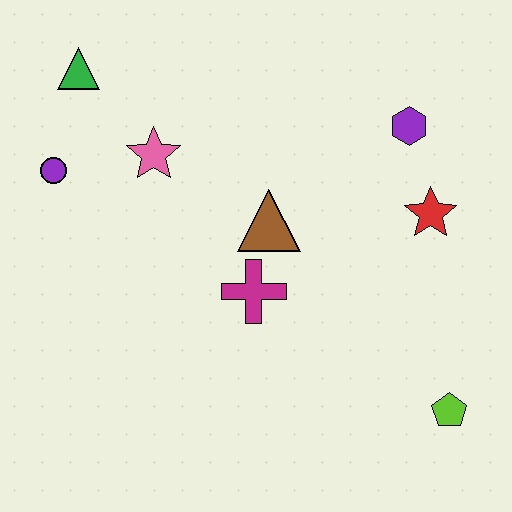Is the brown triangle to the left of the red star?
Yes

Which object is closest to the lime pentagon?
The red star is closest to the lime pentagon.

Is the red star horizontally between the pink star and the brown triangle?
No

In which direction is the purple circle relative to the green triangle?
The purple circle is below the green triangle.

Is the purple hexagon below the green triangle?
Yes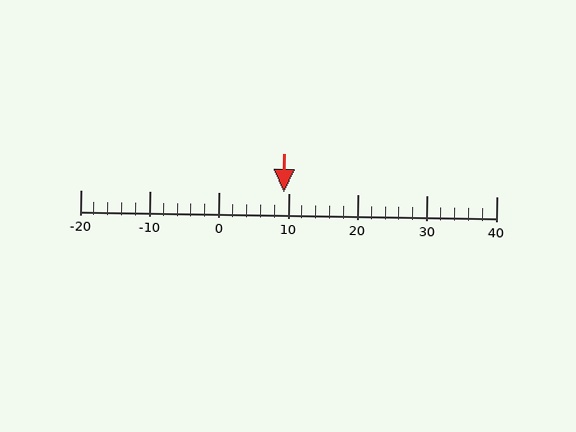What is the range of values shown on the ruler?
The ruler shows values from -20 to 40.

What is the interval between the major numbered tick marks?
The major tick marks are spaced 10 units apart.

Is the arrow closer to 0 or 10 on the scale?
The arrow is closer to 10.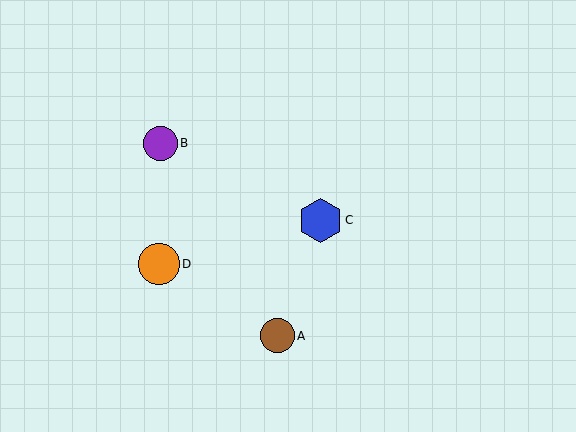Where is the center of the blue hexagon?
The center of the blue hexagon is at (320, 220).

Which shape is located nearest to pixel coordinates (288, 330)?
The brown circle (labeled A) at (277, 336) is nearest to that location.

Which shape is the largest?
The blue hexagon (labeled C) is the largest.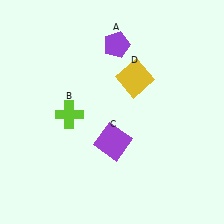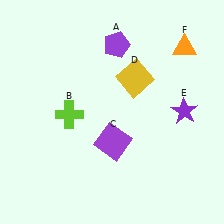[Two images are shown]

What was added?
A purple star (E), an orange triangle (F) were added in Image 2.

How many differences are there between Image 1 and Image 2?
There are 2 differences between the two images.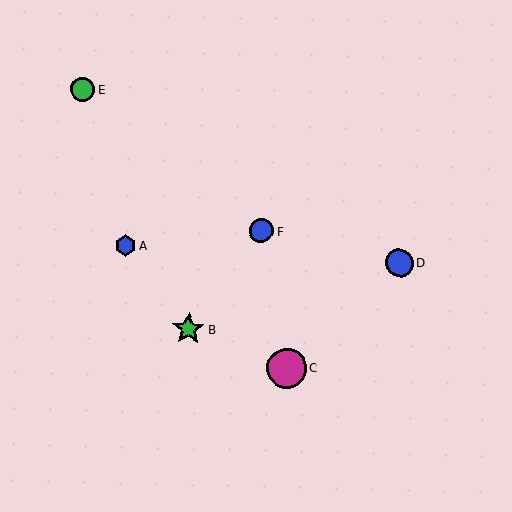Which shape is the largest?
The magenta circle (labeled C) is the largest.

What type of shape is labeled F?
Shape F is a blue circle.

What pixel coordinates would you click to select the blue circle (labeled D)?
Click at (399, 263) to select the blue circle D.